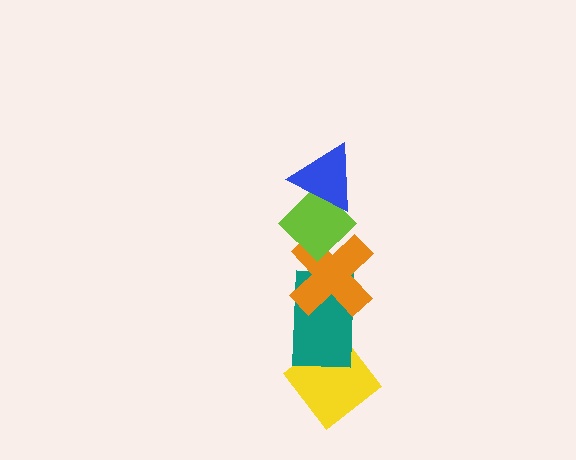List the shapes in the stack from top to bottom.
From top to bottom: the blue triangle, the lime diamond, the orange cross, the teal rectangle, the yellow diamond.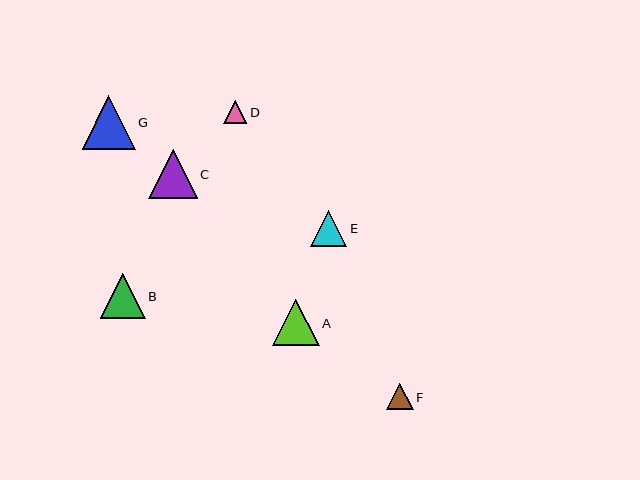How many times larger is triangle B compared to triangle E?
Triangle B is approximately 1.2 times the size of triangle E.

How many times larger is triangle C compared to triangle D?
Triangle C is approximately 2.1 times the size of triangle D.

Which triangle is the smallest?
Triangle D is the smallest with a size of approximately 23 pixels.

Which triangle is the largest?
Triangle G is the largest with a size of approximately 53 pixels.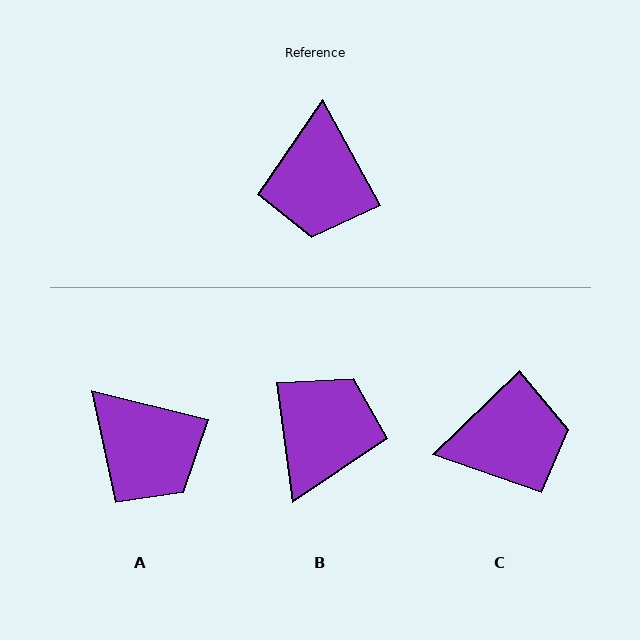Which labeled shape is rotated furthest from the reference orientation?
B, about 158 degrees away.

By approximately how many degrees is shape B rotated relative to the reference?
Approximately 158 degrees counter-clockwise.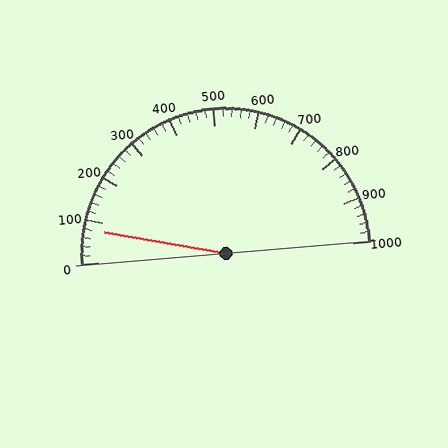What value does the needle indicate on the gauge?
The needle indicates approximately 80.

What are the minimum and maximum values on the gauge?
The gauge ranges from 0 to 1000.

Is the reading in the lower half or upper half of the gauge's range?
The reading is in the lower half of the range (0 to 1000).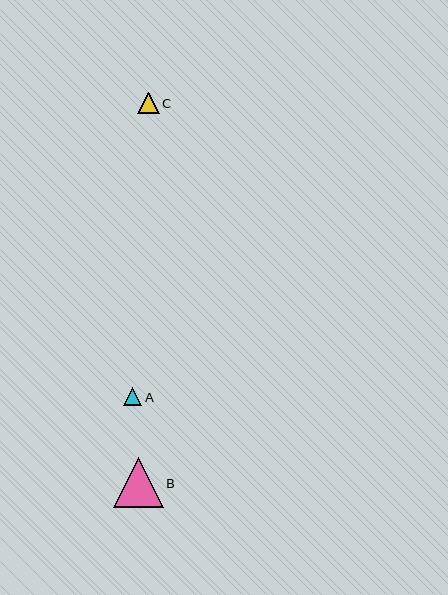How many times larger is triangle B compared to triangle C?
Triangle B is approximately 2.3 times the size of triangle C.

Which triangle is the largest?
Triangle B is the largest with a size of approximately 50 pixels.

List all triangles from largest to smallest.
From largest to smallest: B, C, A.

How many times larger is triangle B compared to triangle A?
Triangle B is approximately 2.8 times the size of triangle A.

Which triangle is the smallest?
Triangle A is the smallest with a size of approximately 18 pixels.